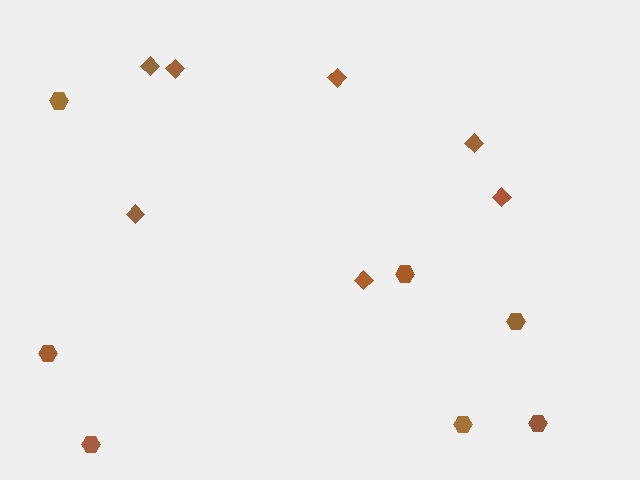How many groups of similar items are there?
There are 2 groups: one group of hexagons (7) and one group of diamonds (7).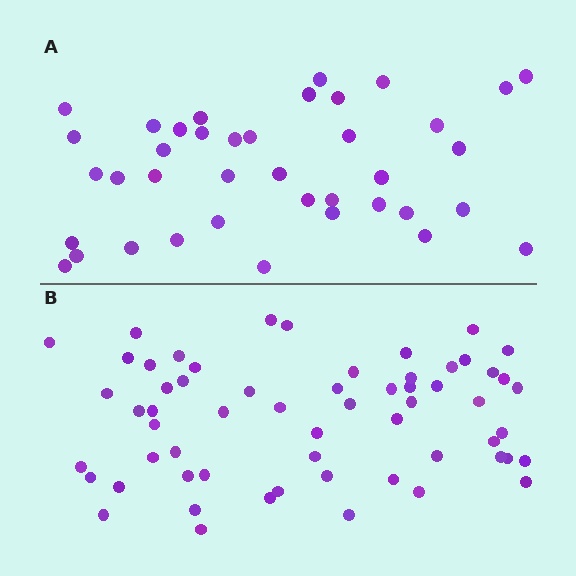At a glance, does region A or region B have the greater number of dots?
Region B (the bottom region) has more dots.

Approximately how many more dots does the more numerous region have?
Region B has approximately 20 more dots than region A.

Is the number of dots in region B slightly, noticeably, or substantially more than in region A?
Region B has substantially more. The ratio is roughly 1.5 to 1.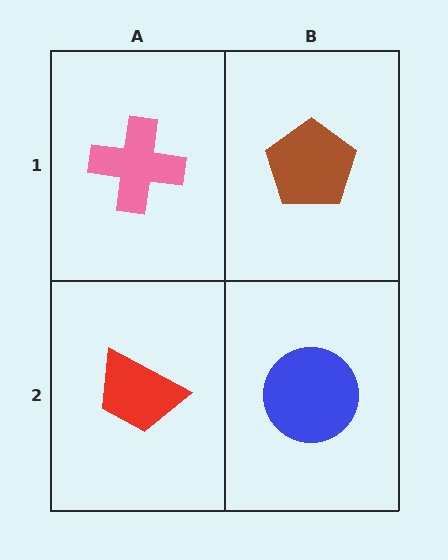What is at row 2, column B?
A blue circle.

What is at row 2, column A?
A red trapezoid.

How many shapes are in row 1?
2 shapes.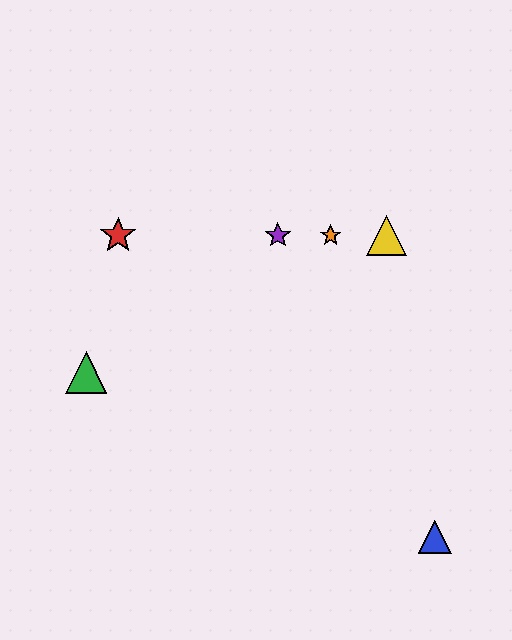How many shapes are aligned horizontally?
4 shapes (the red star, the yellow triangle, the purple star, the orange star) are aligned horizontally.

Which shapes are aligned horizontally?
The red star, the yellow triangle, the purple star, the orange star are aligned horizontally.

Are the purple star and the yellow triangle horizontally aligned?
Yes, both are at y≈235.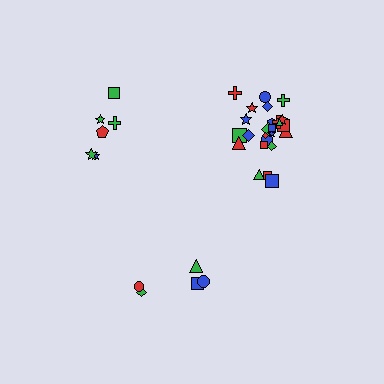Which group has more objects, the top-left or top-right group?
The top-right group.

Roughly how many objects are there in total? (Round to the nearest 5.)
Roughly 35 objects in total.